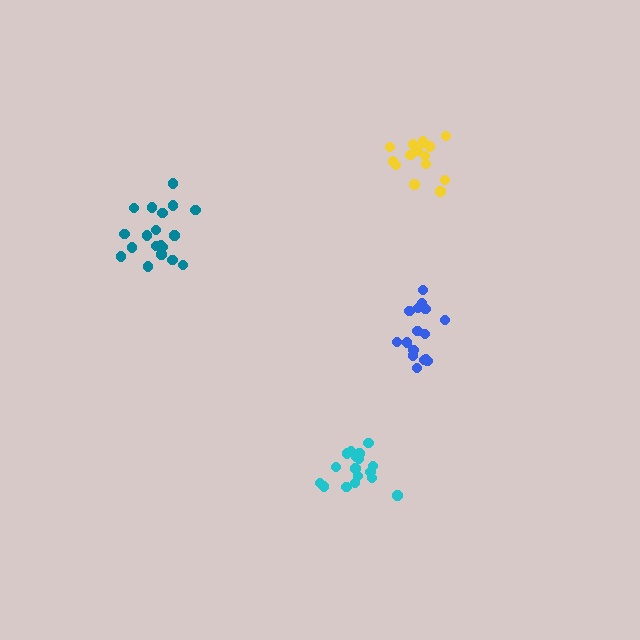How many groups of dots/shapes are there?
There are 4 groups.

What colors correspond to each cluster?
The clusters are colored: blue, teal, yellow, cyan.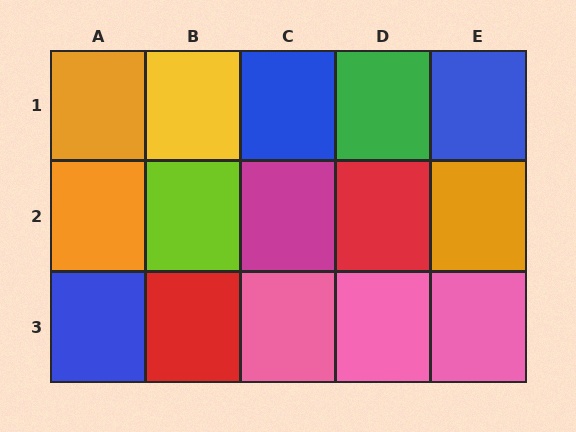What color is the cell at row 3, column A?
Blue.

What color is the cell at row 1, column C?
Blue.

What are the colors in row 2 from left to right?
Orange, lime, magenta, red, orange.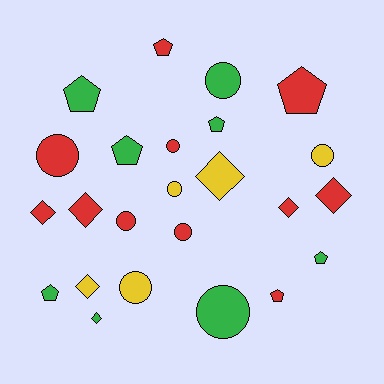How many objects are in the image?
There are 24 objects.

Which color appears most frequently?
Red, with 11 objects.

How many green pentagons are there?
There are 5 green pentagons.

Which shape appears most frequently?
Circle, with 9 objects.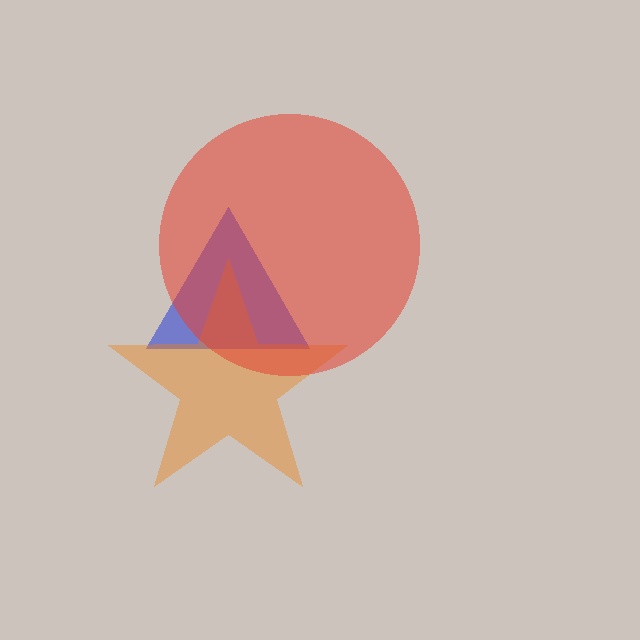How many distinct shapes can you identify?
There are 3 distinct shapes: a blue triangle, an orange star, a red circle.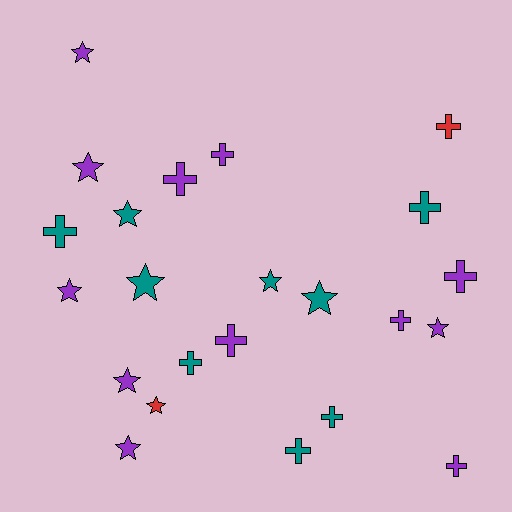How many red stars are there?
There is 1 red star.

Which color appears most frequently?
Purple, with 12 objects.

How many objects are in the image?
There are 23 objects.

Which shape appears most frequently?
Cross, with 12 objects.